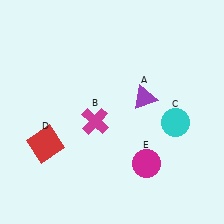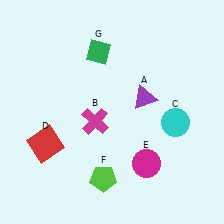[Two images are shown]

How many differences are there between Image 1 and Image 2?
There are 2 differences between the two images.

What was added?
A lime pentagon (F), a green diamond (G) were added in Image 2.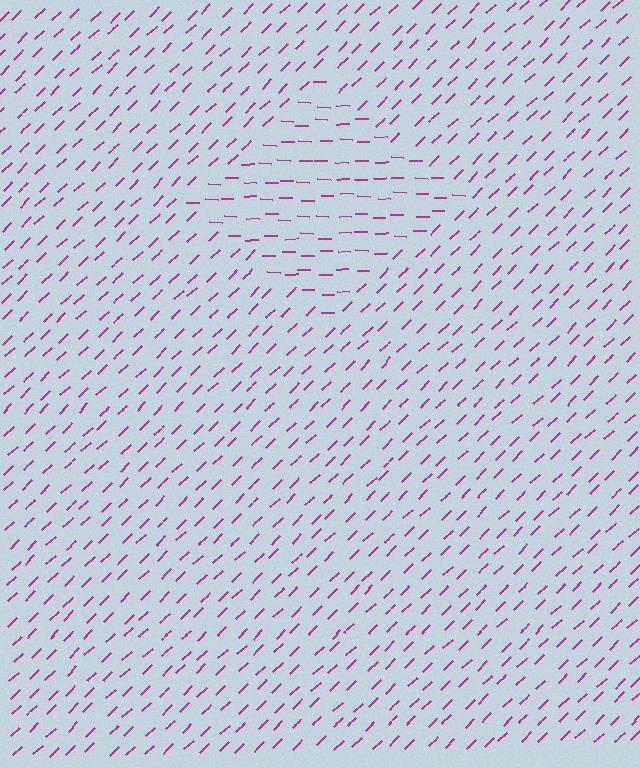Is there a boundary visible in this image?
Yes, there is a texture boundary formed by a change in line orientation.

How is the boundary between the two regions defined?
The boundary is defined purely by a change in line orientation (approximately 45 degrees difference). All lines are the same color and thickness.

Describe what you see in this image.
The image is filled with small magenta line segments. A diamond region in the image has lines oriented differently from the surrounding lines, creating a visible texture boundary.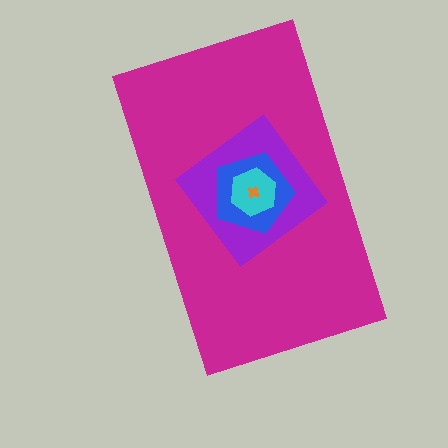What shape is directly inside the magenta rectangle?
The purple diamond.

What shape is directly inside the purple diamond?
The blue pentagon.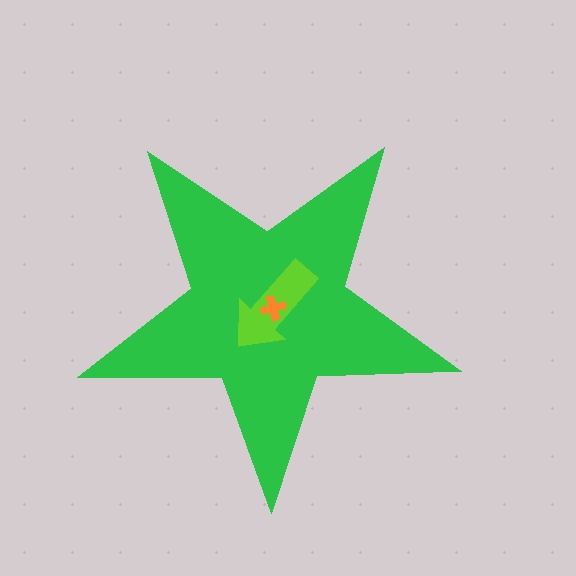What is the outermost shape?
The green star.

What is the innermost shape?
The orange cross.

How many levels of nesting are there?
3.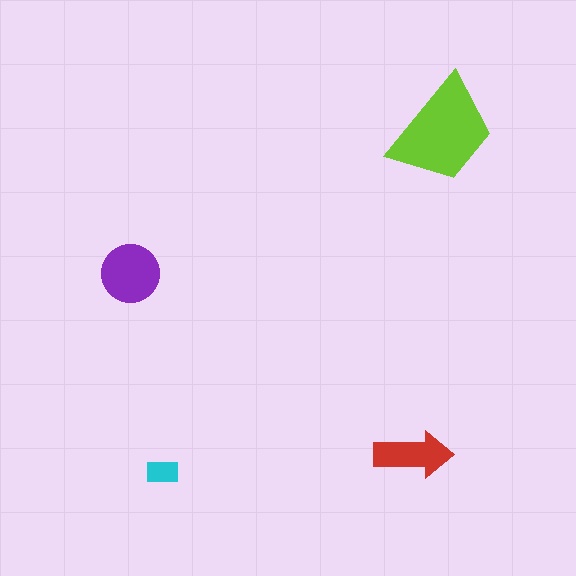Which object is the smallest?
The cyan rectangle.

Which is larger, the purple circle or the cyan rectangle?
The purple circle.